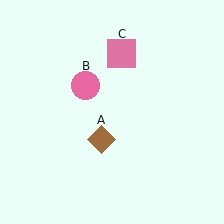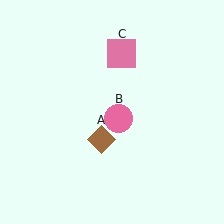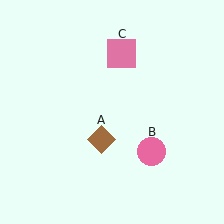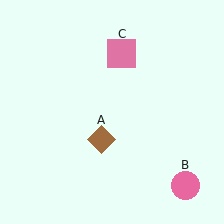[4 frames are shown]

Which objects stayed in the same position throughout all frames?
Brown diamond (object A) and pink square (object C) remained stationary.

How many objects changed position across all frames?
1 object changed position: pink circle (object B).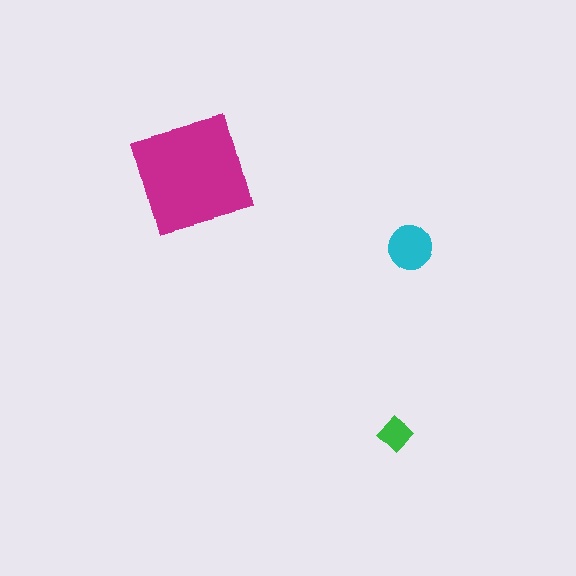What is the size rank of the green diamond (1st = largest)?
3rd.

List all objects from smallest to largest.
The green diamond, the cyan circle, the magenta square.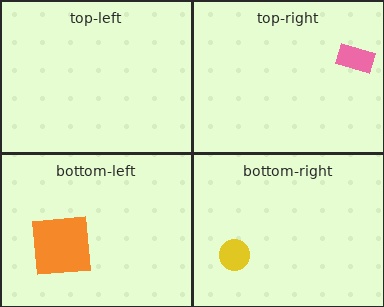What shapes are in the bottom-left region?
The orange square.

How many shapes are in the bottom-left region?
1.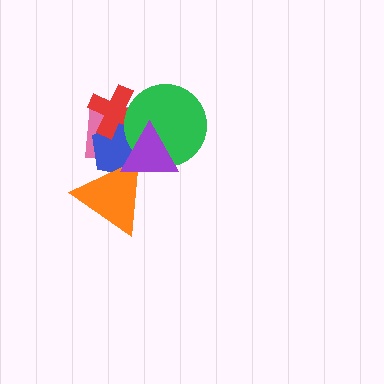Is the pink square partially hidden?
Yes, it is partially covered by another shape.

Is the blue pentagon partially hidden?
Yes, it is partially covered by another shape.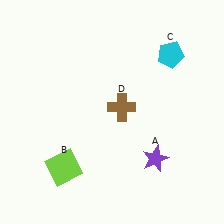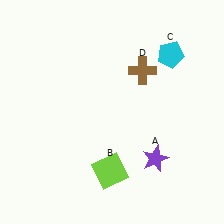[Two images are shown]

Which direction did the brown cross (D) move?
The brown cross (D) moved up.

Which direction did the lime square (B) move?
The lime square (B) moved right.